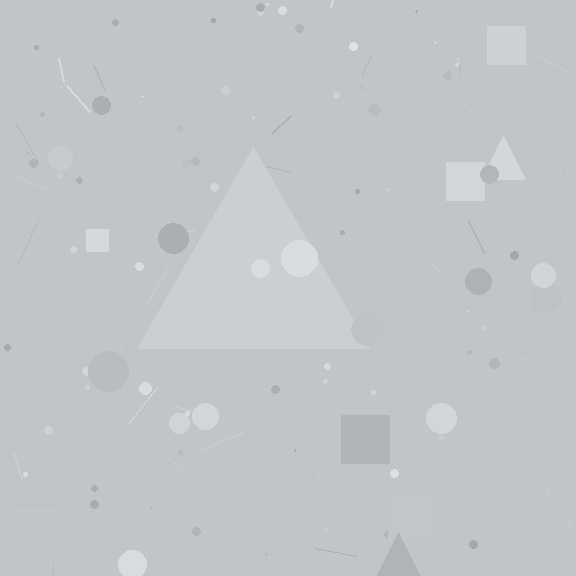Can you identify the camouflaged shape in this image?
The camouflaged shape is a triangle.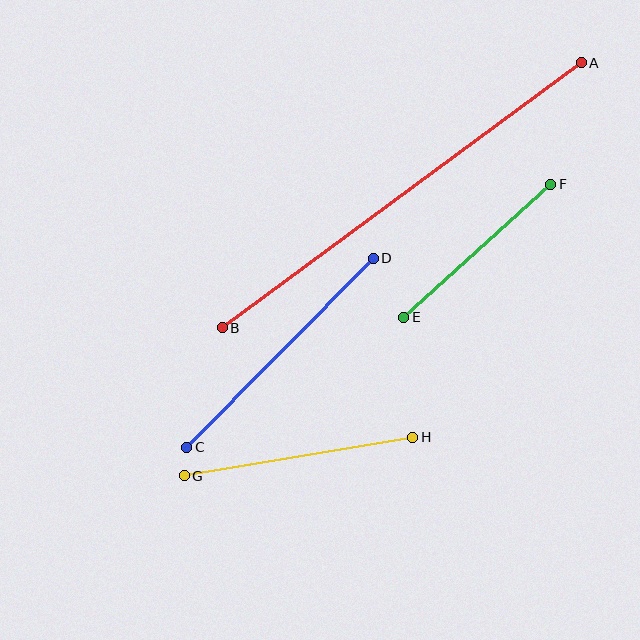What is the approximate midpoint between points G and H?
The midpoint is at approximately (298, 456) pixels.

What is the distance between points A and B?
The distance is approximately 446 pixels.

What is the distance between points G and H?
The distance is approximately 232 pixels.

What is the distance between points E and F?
The distance is approximately 199 pixels.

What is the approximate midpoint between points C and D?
The midpoint is at approximately (280, 353) pixels.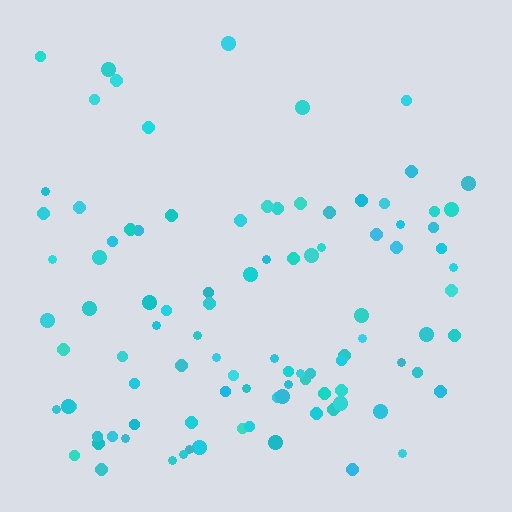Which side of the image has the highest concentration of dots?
The bottom.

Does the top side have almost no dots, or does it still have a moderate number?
Still a moderate number, just noticeably fewer than the bottom.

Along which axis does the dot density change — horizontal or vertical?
Vertical.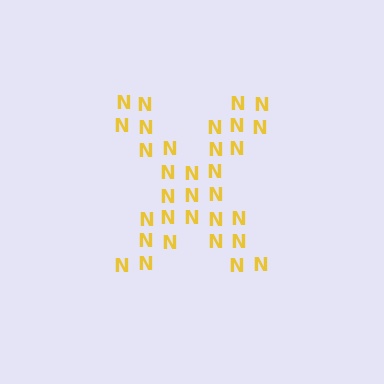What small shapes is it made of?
It is made of small letter N's.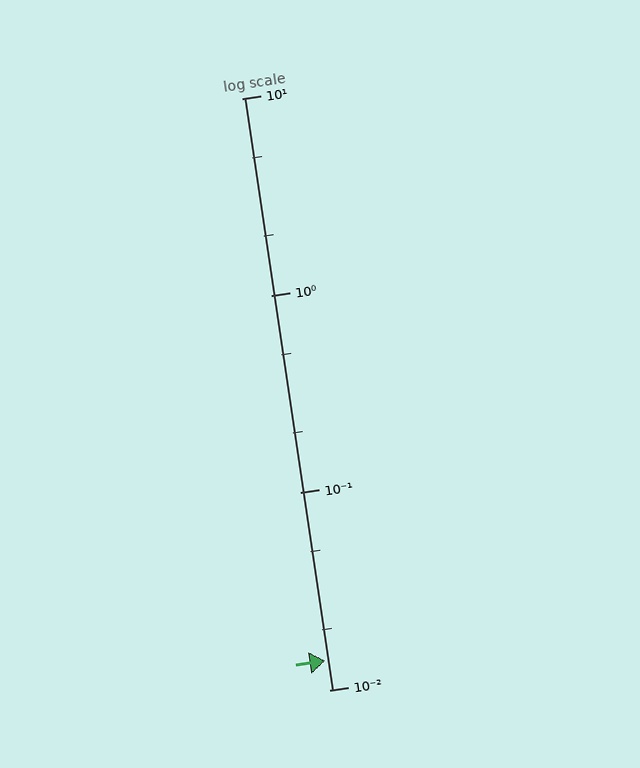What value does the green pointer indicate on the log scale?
The pointer indicates approximately 0.014.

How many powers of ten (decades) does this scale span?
The scale spans 3 decades, from 0.01 to 10.